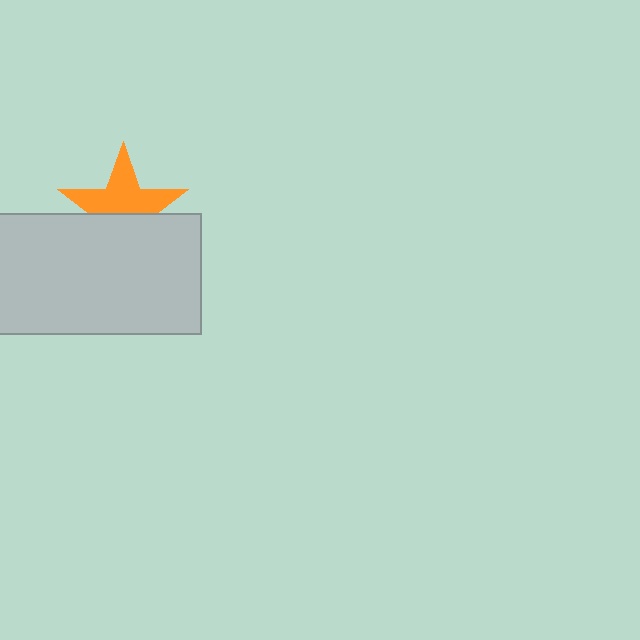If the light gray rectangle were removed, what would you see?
You would see the complete orange star.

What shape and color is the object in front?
The object in front is a light gray rectangle.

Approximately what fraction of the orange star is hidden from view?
Roughly 43% of the orange star is hidden behind the light gray rectangle.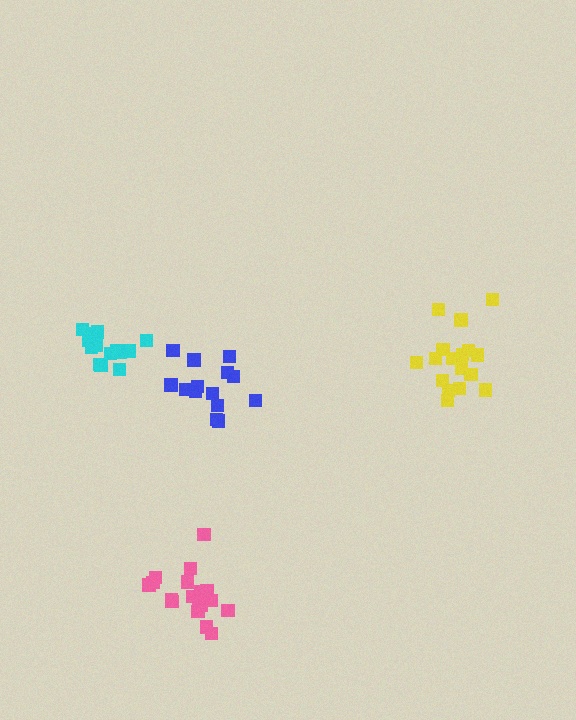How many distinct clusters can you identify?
There are 4 distinct clusters.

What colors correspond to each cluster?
The clusters are colored: pink, yellow, blue, cyan.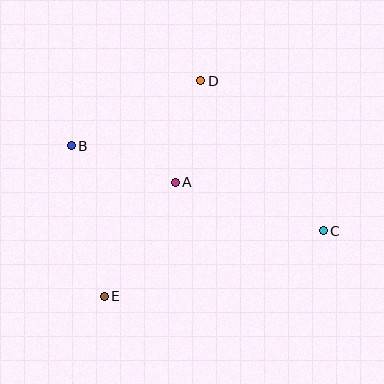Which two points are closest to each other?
Points A and D are closest to each other.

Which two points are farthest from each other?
Points B and C are farthest from each other.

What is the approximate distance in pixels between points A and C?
The distance between A and C is approximately 156 pixels.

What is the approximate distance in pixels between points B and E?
The distance between B and E is approximately 154 pixels.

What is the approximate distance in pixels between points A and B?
The distance between A and B is approximately 110 pixels.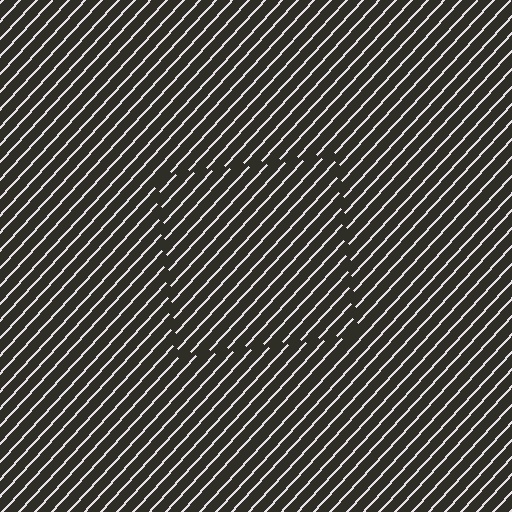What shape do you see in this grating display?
An illusory square. The interior of the shape contains the same grating, shifted by half a period — the contour is defined by the phase discontinuity where line-ends from the inner and outer gratings abut.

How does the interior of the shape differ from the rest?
The interior of the shape contains the same grating, shifted by half a period — the contour is defined by the phase discontinuity where line-ends from the inner and outer gratings abut.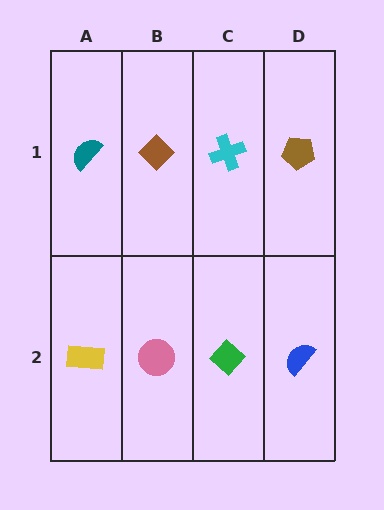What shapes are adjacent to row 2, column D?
A brown pentagon (row 1, column D), a green diamond (row 2, column C).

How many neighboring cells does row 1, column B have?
3.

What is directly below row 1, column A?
A yellow rectangle.